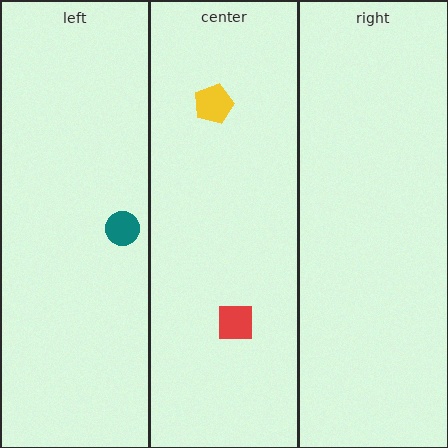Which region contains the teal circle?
The left region.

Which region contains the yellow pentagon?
The center region.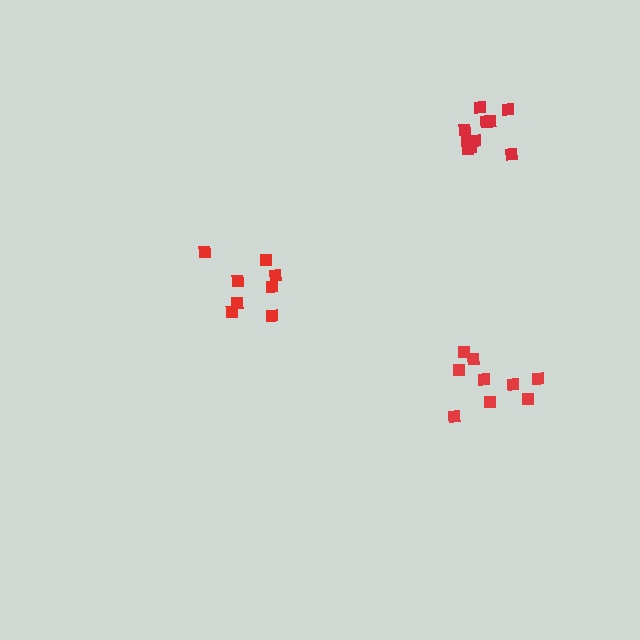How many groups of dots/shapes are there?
There are 3 groups.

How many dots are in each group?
Group 1: 9 dots, Group 2: 10 dots, Group 3: 8 dots (27 total).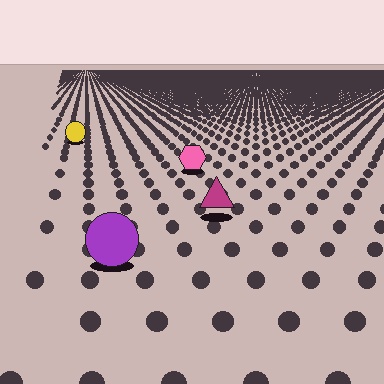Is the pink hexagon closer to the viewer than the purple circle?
No. The purple circle is closer — you can tell from the texture gradient: the ground texture is coarser near it.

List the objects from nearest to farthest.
From nearest to farthest: the purple circle, the magenta triangle, the pink hexagon, the yellow circle.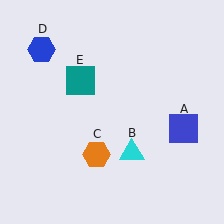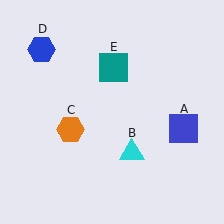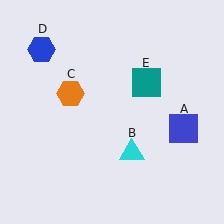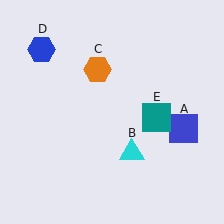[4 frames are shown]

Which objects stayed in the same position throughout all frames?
Blue square (object A) and cyan triangle (object B) and blue hexagon (object D) remained stationary.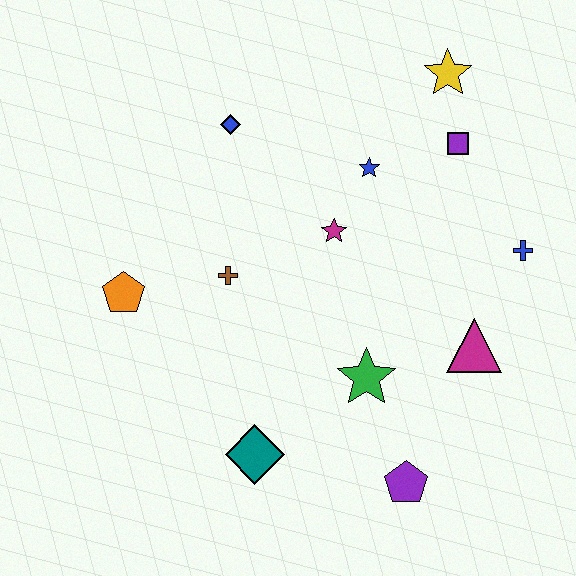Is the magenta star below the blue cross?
No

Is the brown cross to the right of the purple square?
No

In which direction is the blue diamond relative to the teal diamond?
The blue diamond is above the teal diamond.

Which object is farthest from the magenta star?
The purple pentagon is farthest from the magenta star.